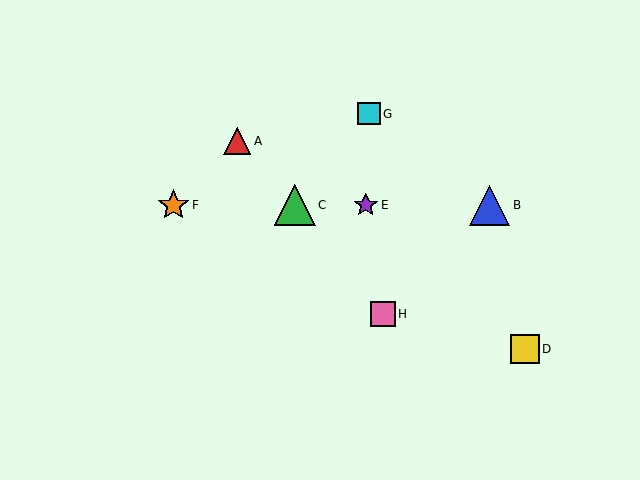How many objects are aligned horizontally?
4 objects (B, C, E, F) are aligned horizontally.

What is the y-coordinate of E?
Object E is at y≈205.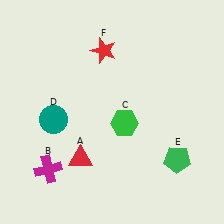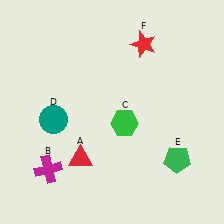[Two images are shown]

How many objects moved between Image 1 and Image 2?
1 object moved between the two images.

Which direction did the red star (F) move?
The red star (F) moved right.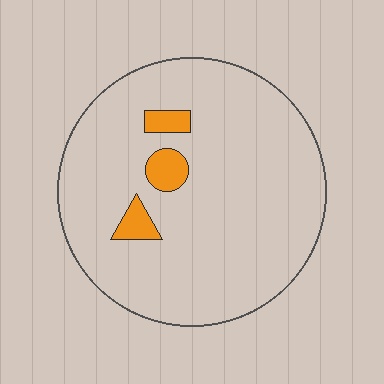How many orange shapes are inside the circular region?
3.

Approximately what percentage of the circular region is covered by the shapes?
Approximately 5%.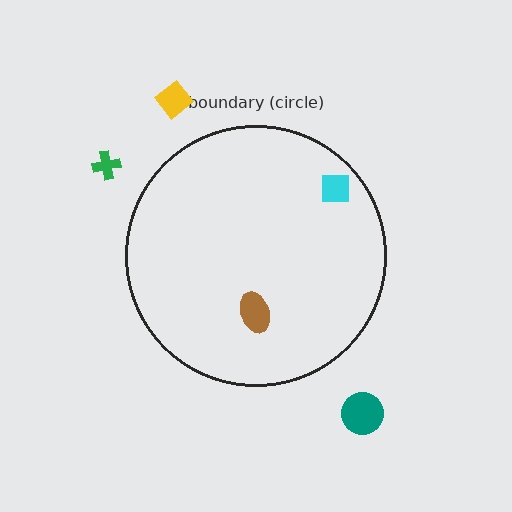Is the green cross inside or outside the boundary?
Outside.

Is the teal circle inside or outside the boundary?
Outside.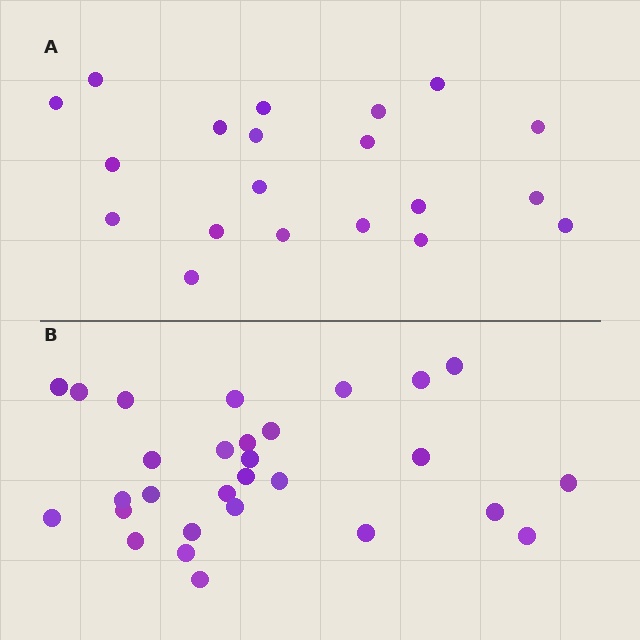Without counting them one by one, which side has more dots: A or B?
Region B (the bottom region) has more dots.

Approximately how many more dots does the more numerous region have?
Region B has roughly 8 or so more dots than region A.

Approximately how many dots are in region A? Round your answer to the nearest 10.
About 20 dots.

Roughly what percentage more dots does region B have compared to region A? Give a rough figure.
About 45% more.